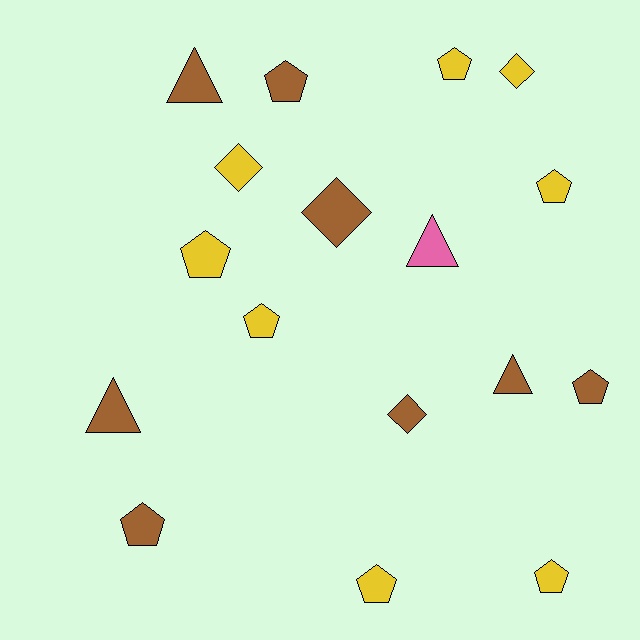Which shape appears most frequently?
Pentagon, with 9 objects.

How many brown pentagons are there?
There are 3 brown pentagons.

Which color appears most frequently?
Yellow, with 8 objects.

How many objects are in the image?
There are 17 objects.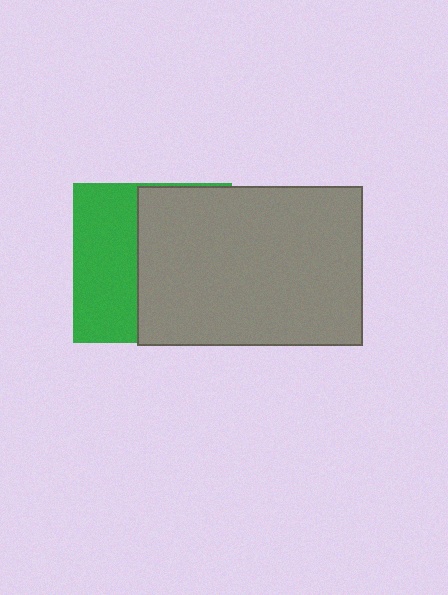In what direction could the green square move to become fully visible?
The green square could move left. That would shift it out from behind the gray rectangle entirely.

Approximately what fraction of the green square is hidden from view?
Roughly 59% of the green square is hidden behind the gray rectangle.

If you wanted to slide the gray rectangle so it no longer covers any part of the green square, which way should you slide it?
Slide it right — that is the most direct way to separate the two shapes.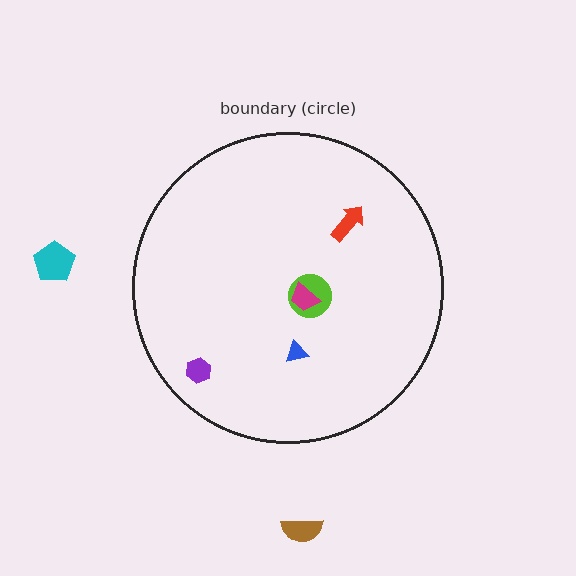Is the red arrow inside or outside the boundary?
Inside.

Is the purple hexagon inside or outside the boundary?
Inside.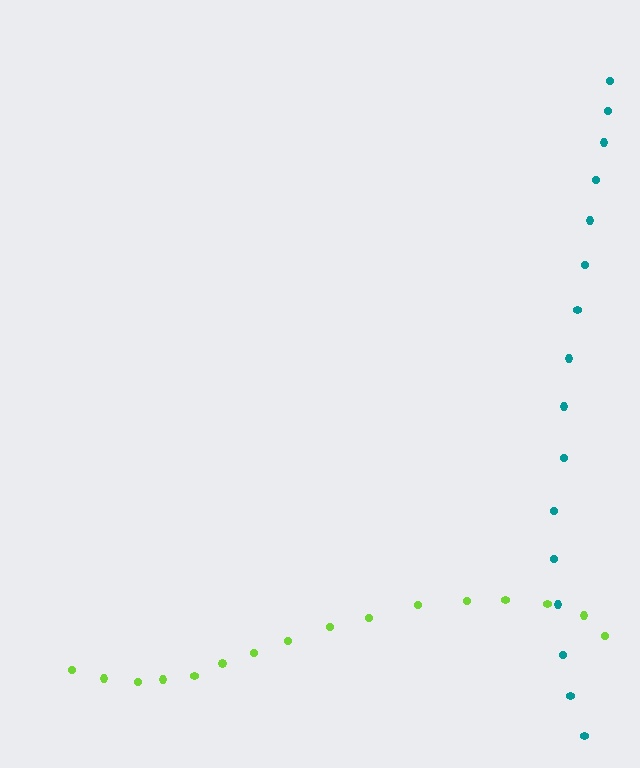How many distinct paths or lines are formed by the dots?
There are 2 distinct paths.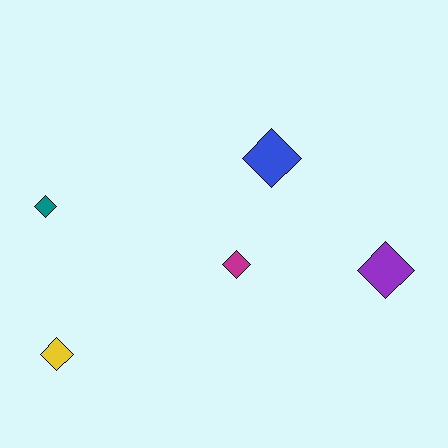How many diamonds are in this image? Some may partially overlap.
There are 5 diamonds.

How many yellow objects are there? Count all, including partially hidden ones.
There is 1 yellow object.